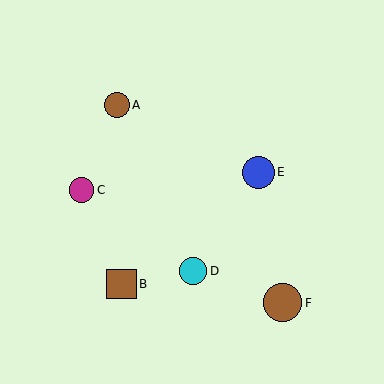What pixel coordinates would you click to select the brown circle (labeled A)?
Click at (117, 105) to select the brown circle A.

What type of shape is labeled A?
Shape A is a brown circle.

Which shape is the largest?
The brown circle (labeled F) is the largest.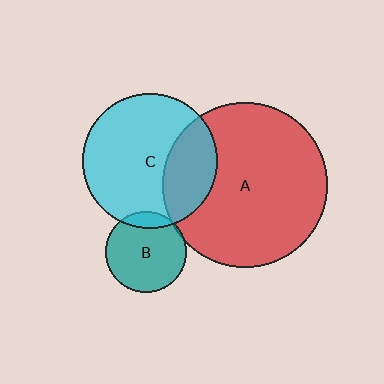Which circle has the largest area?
Circle A (red).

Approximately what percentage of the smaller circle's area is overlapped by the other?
Approximately 30%.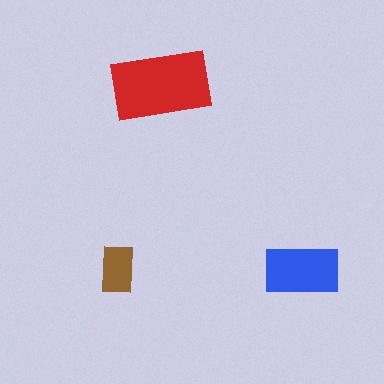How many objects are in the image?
There are 3 objects in the image.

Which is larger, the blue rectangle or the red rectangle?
The red one.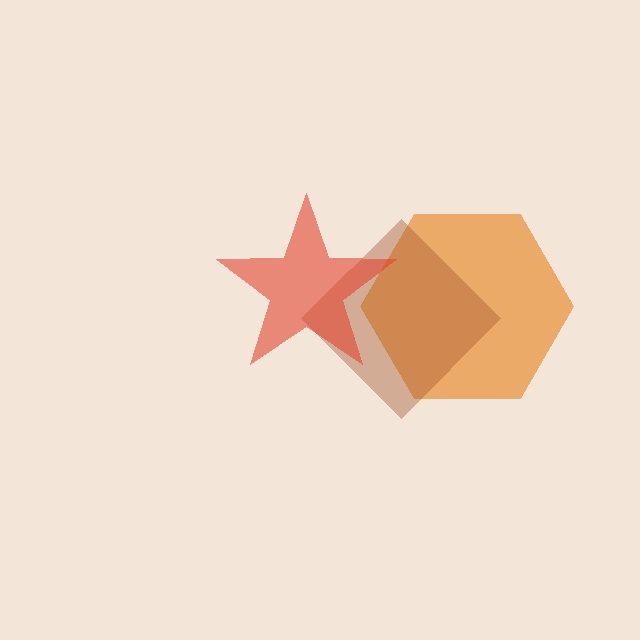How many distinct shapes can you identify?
There are 3 distinct shapes: an orange hexagon, a brown diamond, a red star.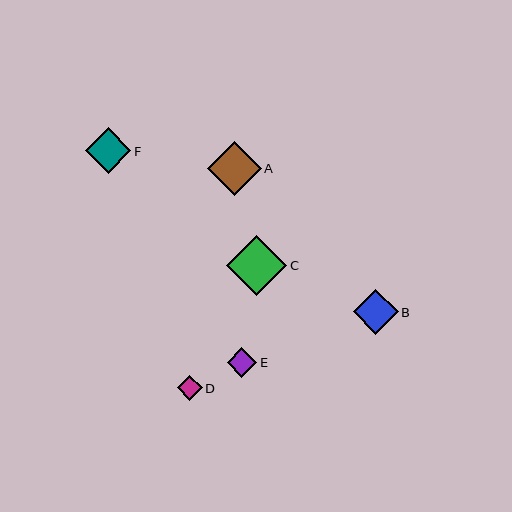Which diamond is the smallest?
Diamond D is the smallest with a size of approximately 25 pixels.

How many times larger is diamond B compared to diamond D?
Diamond B is approximately 1.8 times the size of diamond D.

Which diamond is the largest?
Diamond C is the largest with a size of approximately 60 pixels.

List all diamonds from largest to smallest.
From largest to smallest: C, A, F, B, E, D.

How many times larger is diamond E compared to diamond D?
Diamond E is approximately 1.2 times the size of diamond D.